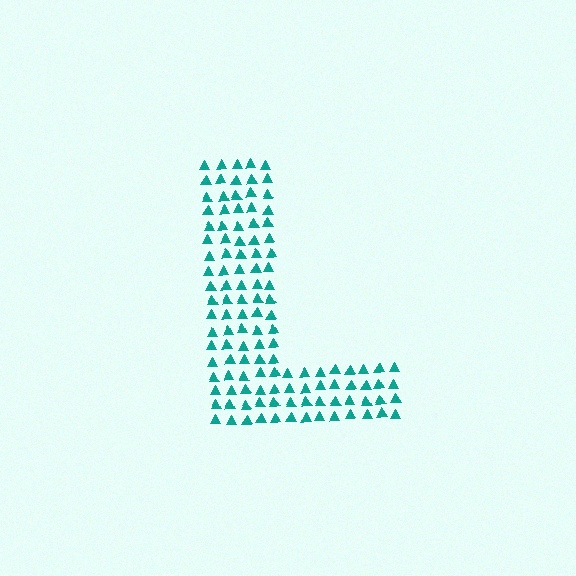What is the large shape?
The large shape is the letter L.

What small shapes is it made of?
It is made of small triangles.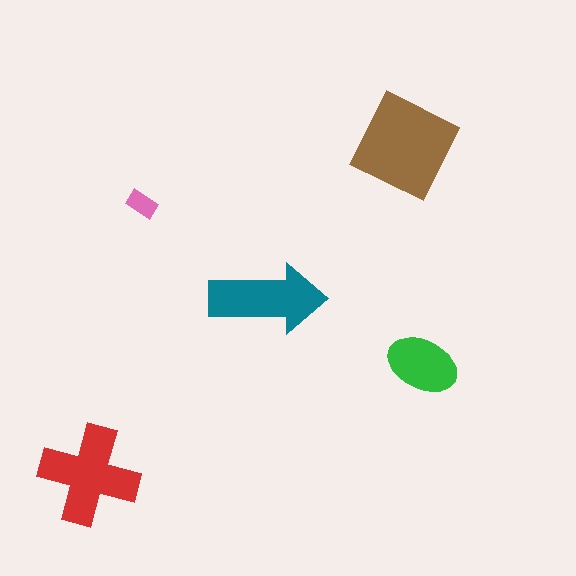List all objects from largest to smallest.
The brown diamond, the red cross, the teal arrow, the green ellipse, the pink rectangle.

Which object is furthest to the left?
The red cross is leftmost.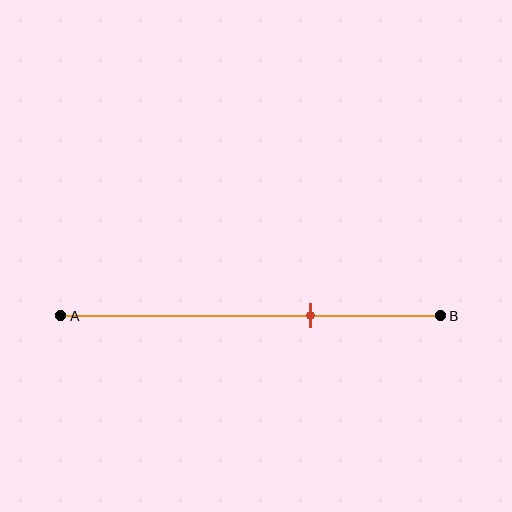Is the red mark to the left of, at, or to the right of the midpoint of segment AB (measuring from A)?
The red mark is to the right of the midpoint of segment AB.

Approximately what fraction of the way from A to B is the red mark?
The red mark is approximately 65% of the way from A to B.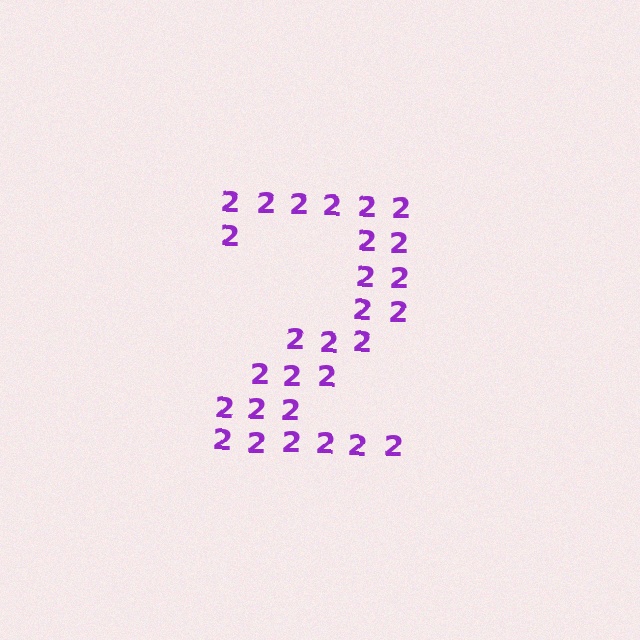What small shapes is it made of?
It is made of small digit 2's.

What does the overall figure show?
The overall figure shows the digit 2.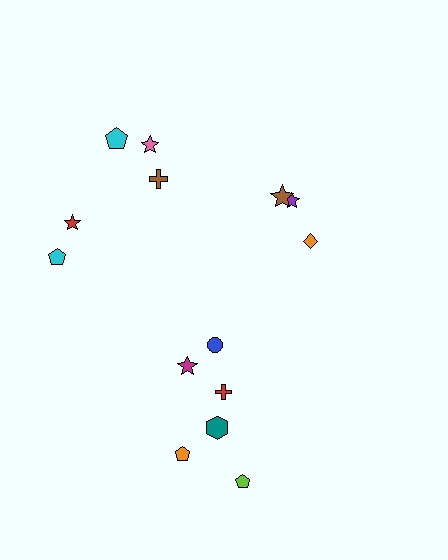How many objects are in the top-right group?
There are 3 objects.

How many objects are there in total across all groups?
There are 14 objects.